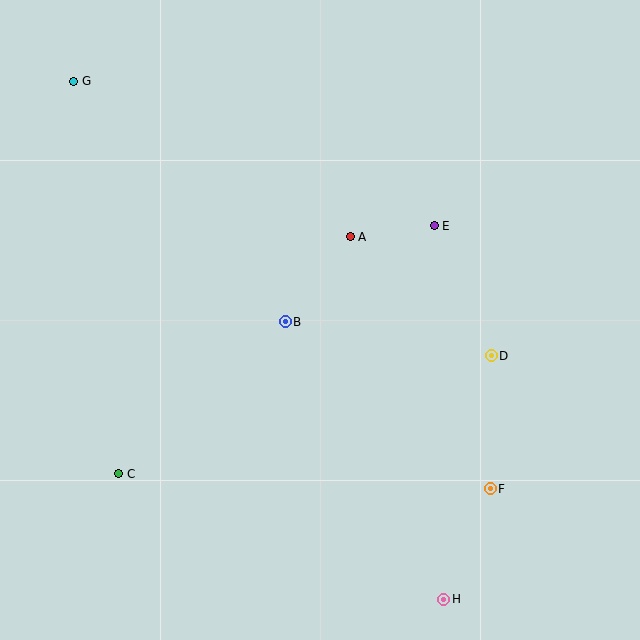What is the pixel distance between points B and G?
The distance between B and G is 320 pixels.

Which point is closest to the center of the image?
Point B at (285, 322) is closest to the center.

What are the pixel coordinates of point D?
Point D is at (491, 356).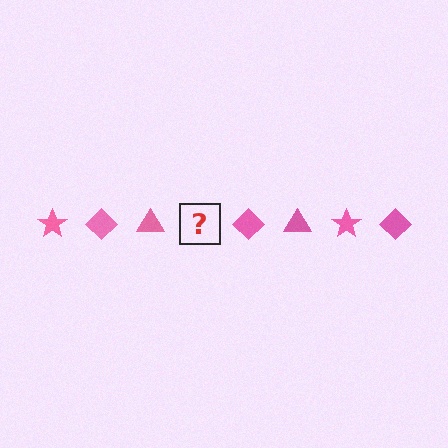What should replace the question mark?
The question mark should be replaced with a pink star.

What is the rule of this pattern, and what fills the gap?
The rule is that the pattern cycles through star, diamond, triangle shapes in pink. The gap should be filled with a pink star.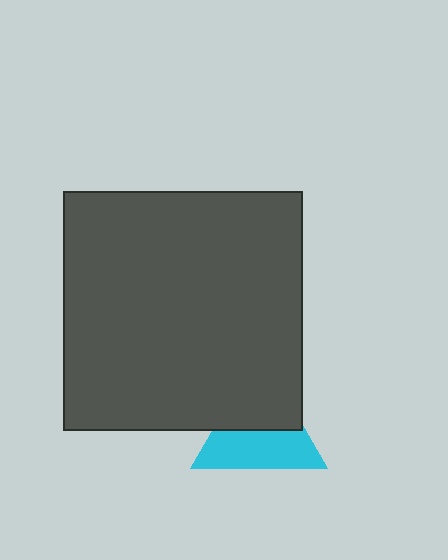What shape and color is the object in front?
The object in front is a dark gray square.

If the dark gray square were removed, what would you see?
You would see the complete cyan triangle.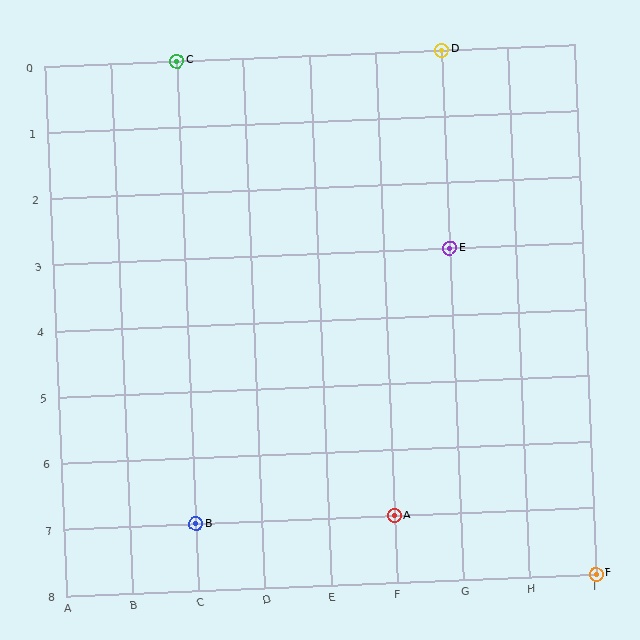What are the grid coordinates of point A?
Point A is at grid coordinates (F, 7).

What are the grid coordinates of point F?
Point F is at grid coordinates (I, 8).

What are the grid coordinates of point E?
Point E is at grid coordinates (G, 3).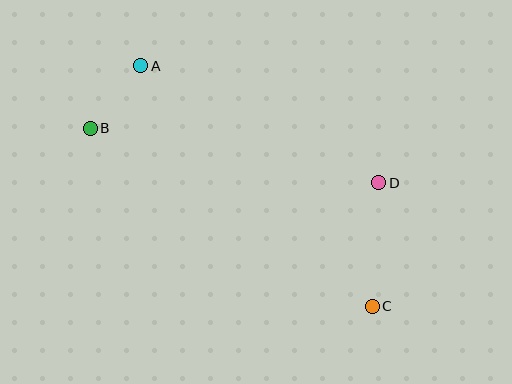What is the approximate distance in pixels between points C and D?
The distance between C and D is approximately 124 pixels.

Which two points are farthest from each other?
Points A and C are farthest from each other.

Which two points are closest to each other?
Points A and B are closest to each other.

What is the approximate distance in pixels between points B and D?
The distance between B and D is approximately 293 pixels.